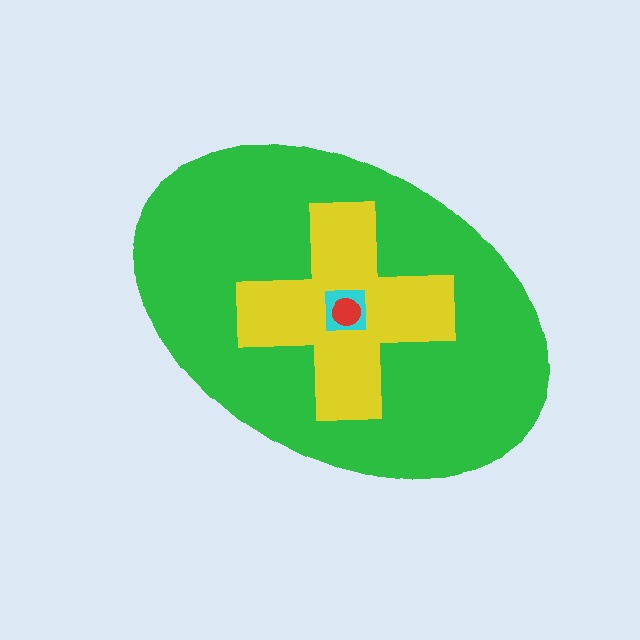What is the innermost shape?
The red circle.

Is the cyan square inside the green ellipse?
Yes.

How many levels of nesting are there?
4.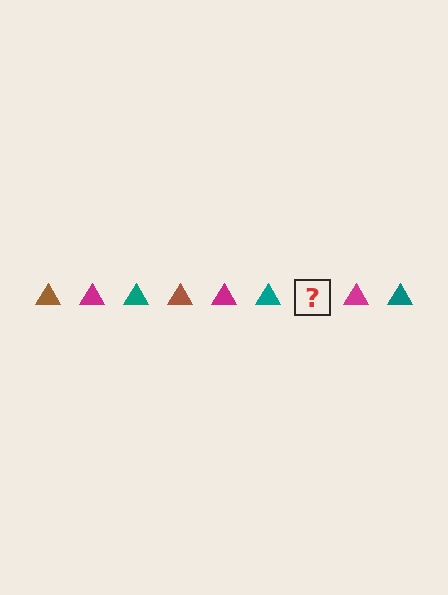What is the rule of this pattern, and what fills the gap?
The rule is that the pattern cycles through brown, magenta, teal triangles. The gap should be filled with a brown triangle.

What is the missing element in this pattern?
The missing element is a brown triangle.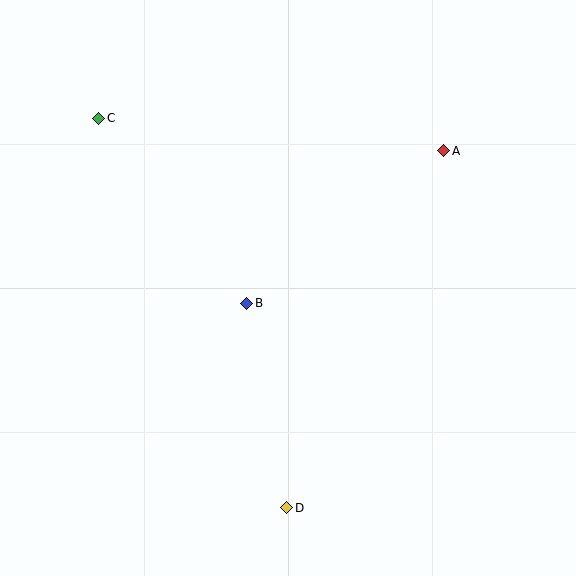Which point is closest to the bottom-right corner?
Point D is closest to the bottom-right corner.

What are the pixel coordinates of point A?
Point A is at (444, 151).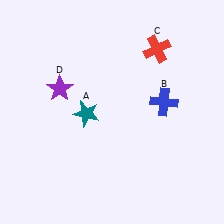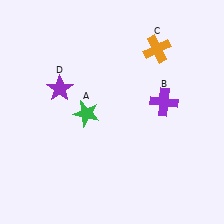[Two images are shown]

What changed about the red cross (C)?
In Image 1, C is red. In Image 2, it changed to orange.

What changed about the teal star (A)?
In Image 1, A is teal. In Image 2, it changed to green.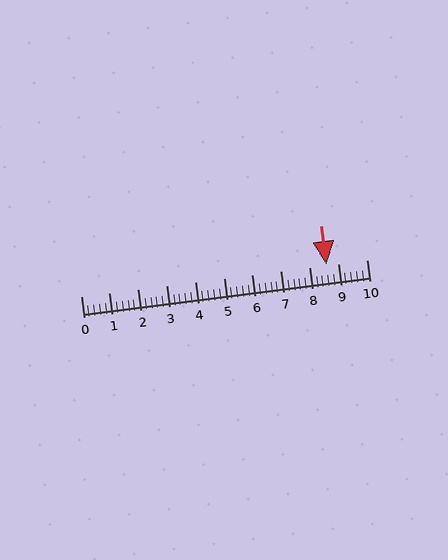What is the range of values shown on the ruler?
The ruler shows values from 0 to 10.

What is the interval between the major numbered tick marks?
The major tick marks are spaced 1 units apart.